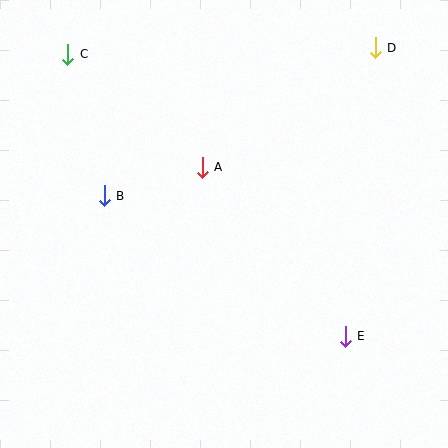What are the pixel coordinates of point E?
Point E is at (345, 336).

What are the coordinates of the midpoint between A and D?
The midpoint between A and D is at (289, 107).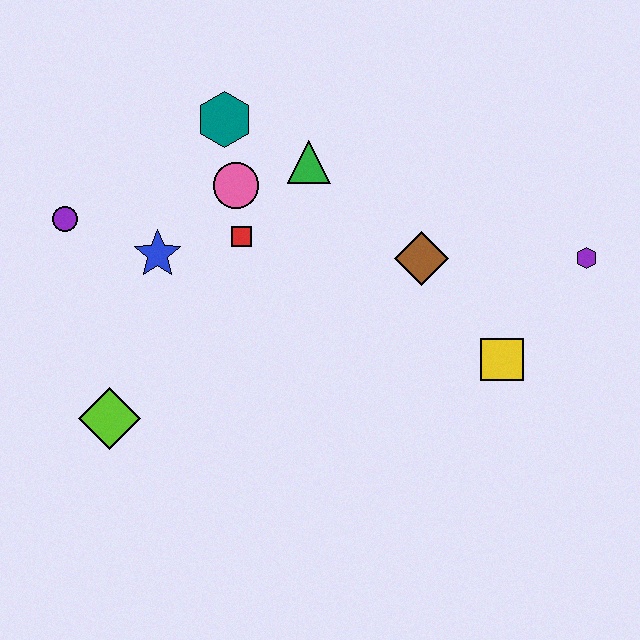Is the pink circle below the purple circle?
No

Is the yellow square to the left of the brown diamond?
No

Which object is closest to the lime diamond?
The blue star is closest to the lime diamond.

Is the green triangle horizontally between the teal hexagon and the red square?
No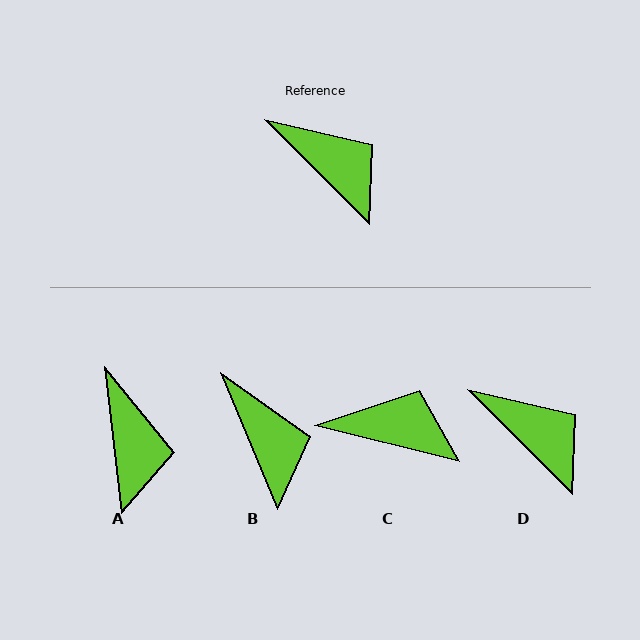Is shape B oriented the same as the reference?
No, it is off by about 22 degrees.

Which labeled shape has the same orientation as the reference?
D.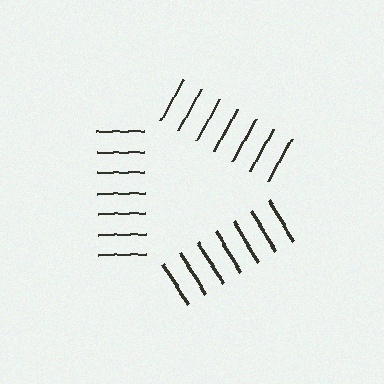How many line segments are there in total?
21 — 7 along each of the 3 edges.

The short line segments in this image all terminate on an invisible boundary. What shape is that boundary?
An illusory triangle — the line segments terminate on its edges but no continuous stroke is drawn.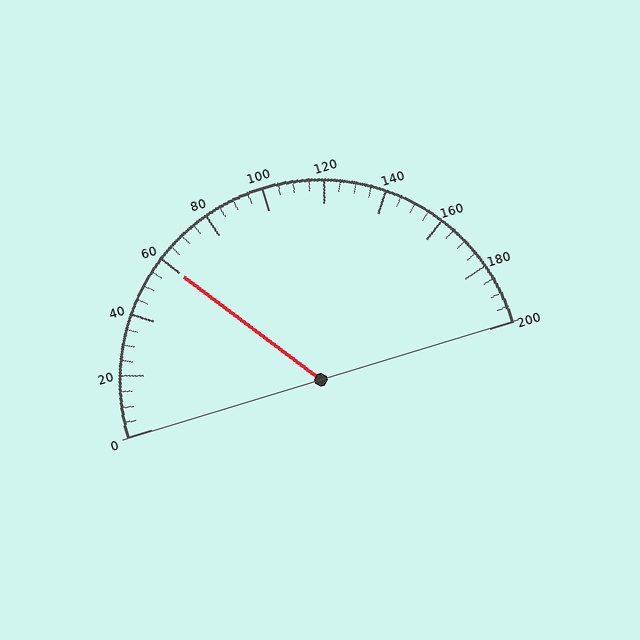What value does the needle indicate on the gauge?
The needle indicates approximately 60.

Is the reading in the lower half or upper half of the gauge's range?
The reading is in the lower half of the range (0 to 200).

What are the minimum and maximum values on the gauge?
The gauge ranges from 0 to 200.